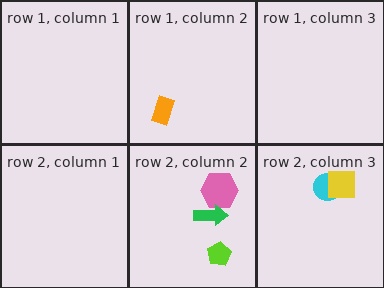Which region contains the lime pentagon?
The row 2, column 2 region.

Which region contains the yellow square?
The row 2, column 3 region.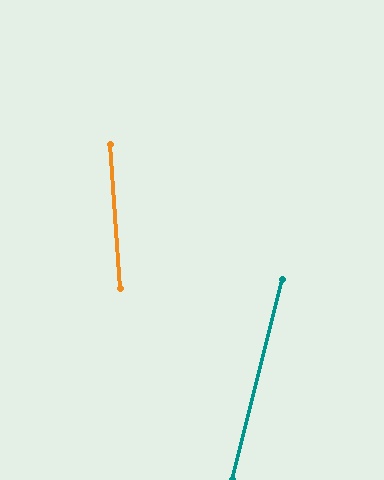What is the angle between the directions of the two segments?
Approximately 18 degrees.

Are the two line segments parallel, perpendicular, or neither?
Neither parallel nor perpendicular — they differ by about 18°.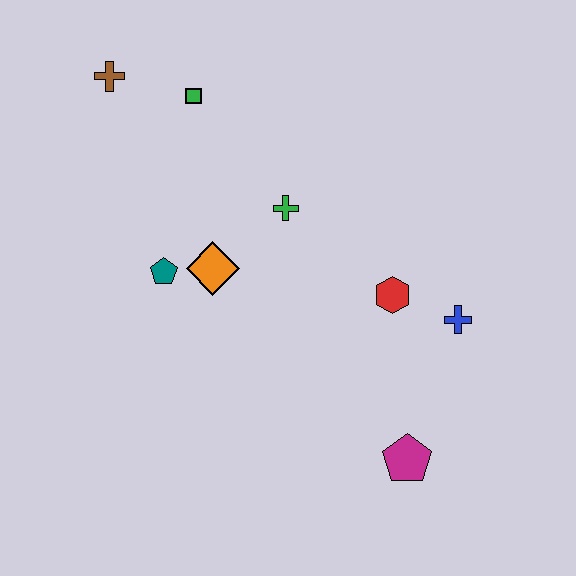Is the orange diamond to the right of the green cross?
No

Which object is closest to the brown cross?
The green square is closest to the brown cross.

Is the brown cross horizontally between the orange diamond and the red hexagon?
No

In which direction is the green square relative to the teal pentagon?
The green square is above the teal pentagon.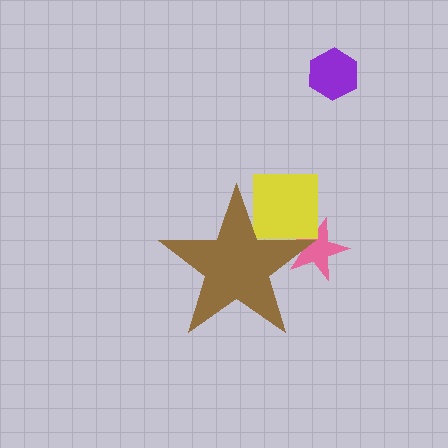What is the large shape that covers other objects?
A brown star.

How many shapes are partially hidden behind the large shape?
2 shapes are partially hidden.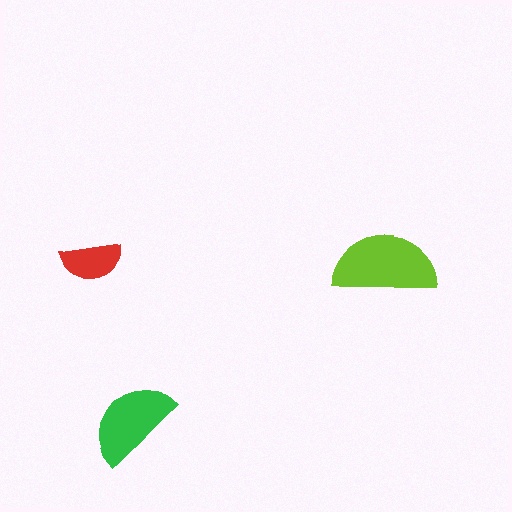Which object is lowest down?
The green semicircle is bottommost.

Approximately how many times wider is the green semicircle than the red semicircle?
About 1.5 times wider.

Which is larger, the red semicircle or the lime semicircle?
The lime one.